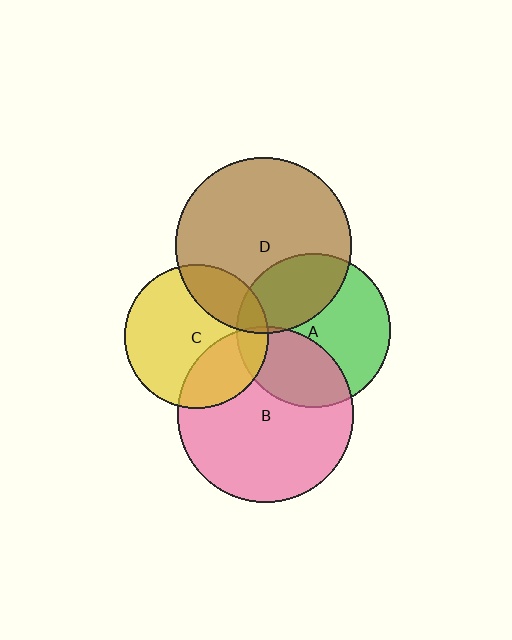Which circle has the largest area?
Circle B (pink).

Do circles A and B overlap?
Yes.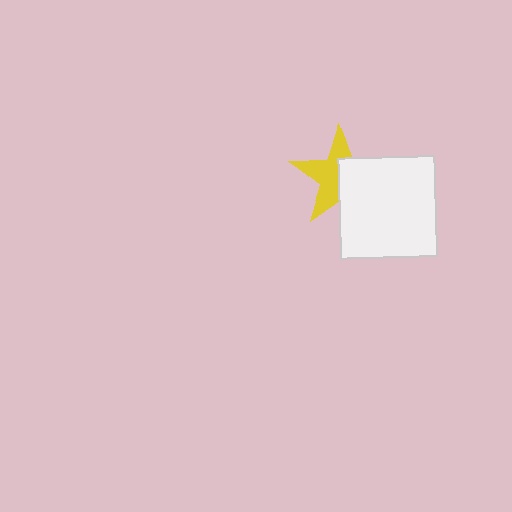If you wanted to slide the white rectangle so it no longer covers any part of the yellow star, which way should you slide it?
Slide it toward the lower-right — that is the most direct way to separate the two shapes.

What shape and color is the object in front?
The object in front is a white rectangle.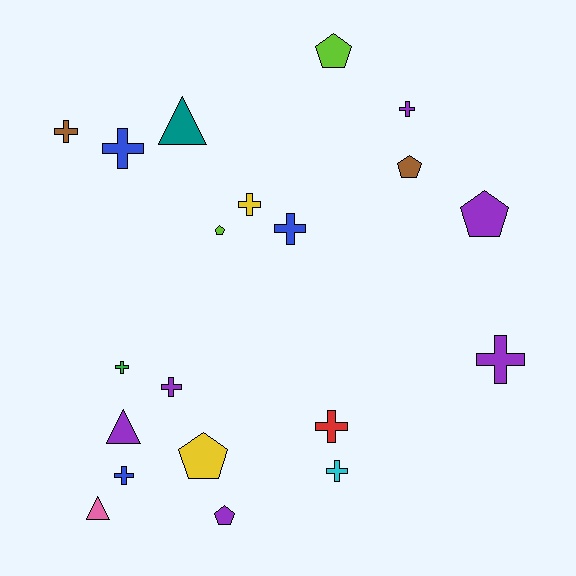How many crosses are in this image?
There are 11 crosses.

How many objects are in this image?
There are 20 objects.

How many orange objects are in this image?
There are no orange objects.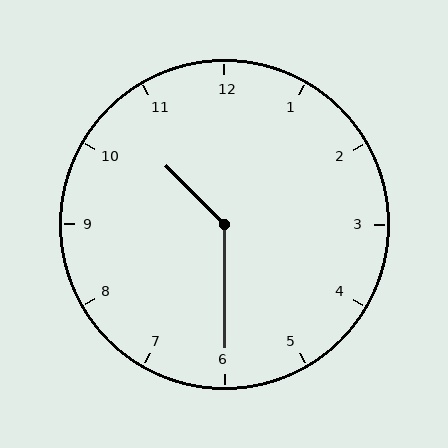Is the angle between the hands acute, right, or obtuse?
It is obtuse.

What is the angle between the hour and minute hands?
Approximately 135 degrees.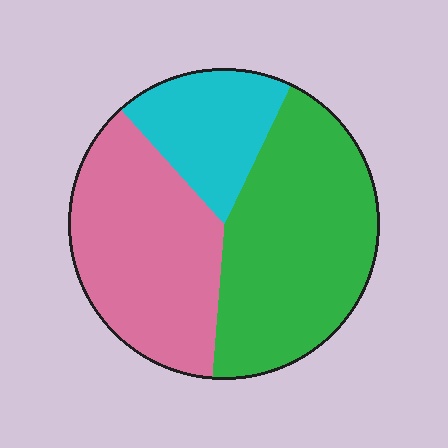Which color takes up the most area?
Green, at roughly 45%.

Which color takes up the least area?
Cyan, at roughly 20%.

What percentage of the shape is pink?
Pink takes up about three eighths (3/8) of the shape.